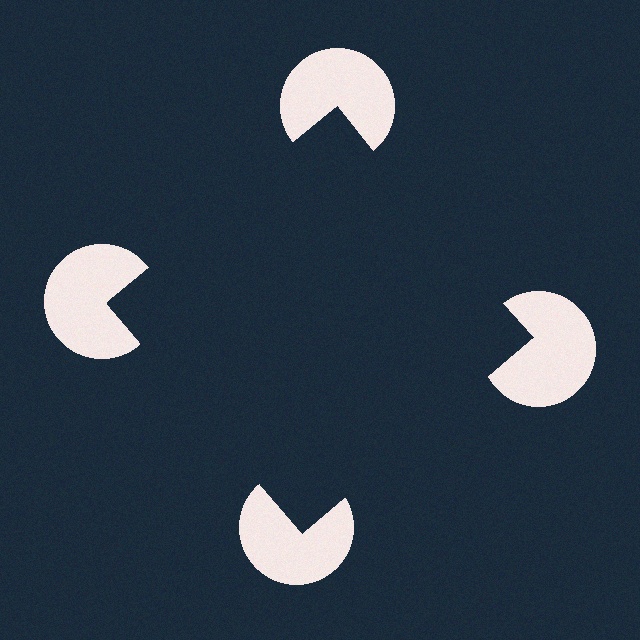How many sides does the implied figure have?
4 sides.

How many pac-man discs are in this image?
There are 4 — one at each vertex of the illusory square.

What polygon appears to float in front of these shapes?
An illusory square — its edges are inferred from the aligned wedge cuts in the pac-man discs, not physically drawn.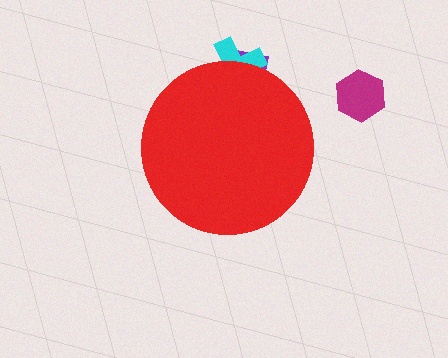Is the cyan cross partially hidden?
Yes, the cyan cross is partially hidden behind the red circle.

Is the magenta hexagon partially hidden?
No, the magenta hexagon is fully visible.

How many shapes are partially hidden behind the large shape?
2 shapes are partially hidden.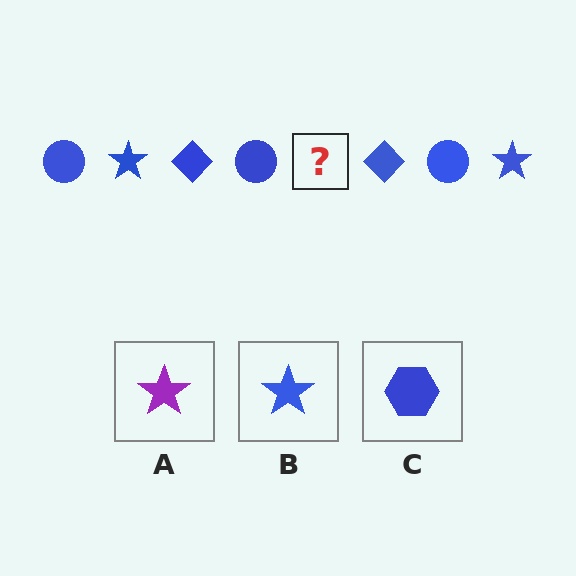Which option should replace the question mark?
Option B.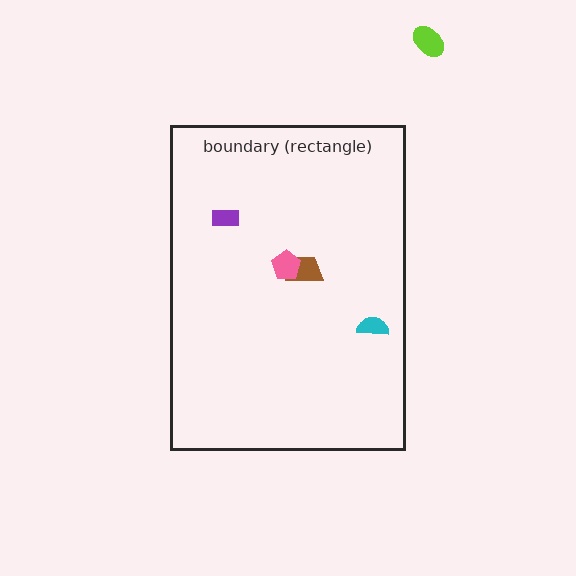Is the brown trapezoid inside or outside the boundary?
Inside.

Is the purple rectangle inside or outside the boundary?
Inside.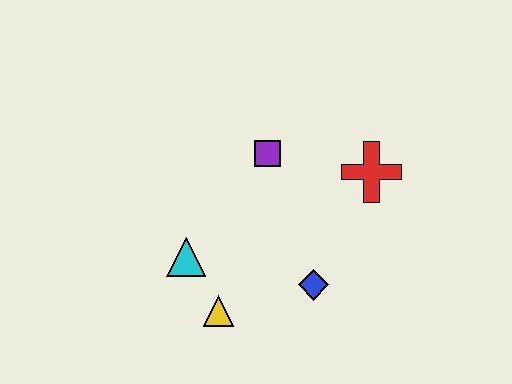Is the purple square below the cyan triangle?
No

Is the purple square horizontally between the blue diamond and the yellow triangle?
Yes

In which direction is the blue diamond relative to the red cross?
The blue diamond is below the red cross.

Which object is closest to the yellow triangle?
The cyan triangle is closest to the yellow triangle.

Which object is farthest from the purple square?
The yellow triangle is farthest from the purple square.